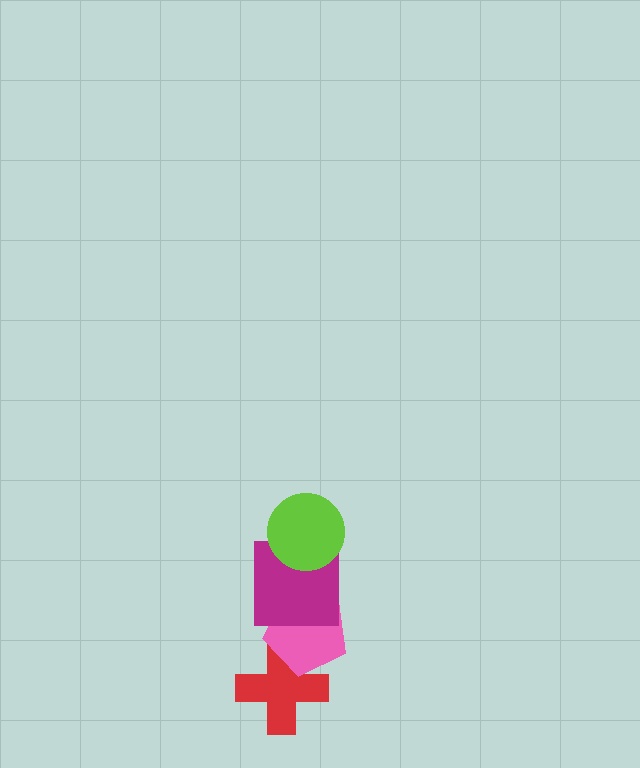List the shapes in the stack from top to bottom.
From top to bottom: the lime circle, the magenta square, the pink pentagon, the red cross.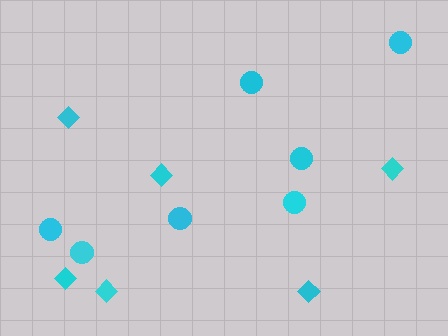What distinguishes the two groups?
There are 2 groups: one group of circles (7) and one group of diamonds (6).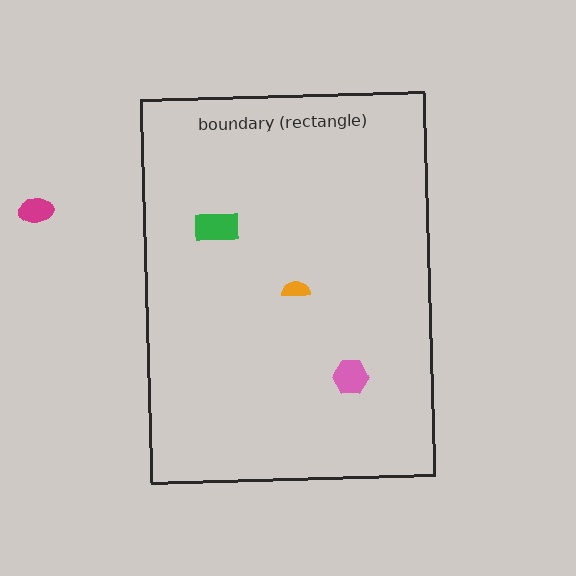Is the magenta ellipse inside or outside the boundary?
Outside.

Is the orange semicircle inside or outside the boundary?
Inside.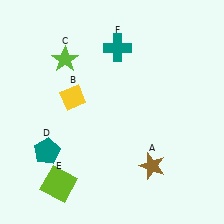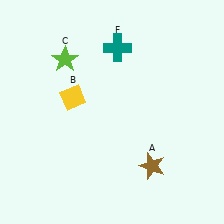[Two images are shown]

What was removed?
The teal pentagon (D), the lime square (E) were removed in Image 2.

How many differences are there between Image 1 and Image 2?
There are 2 differences between the two images.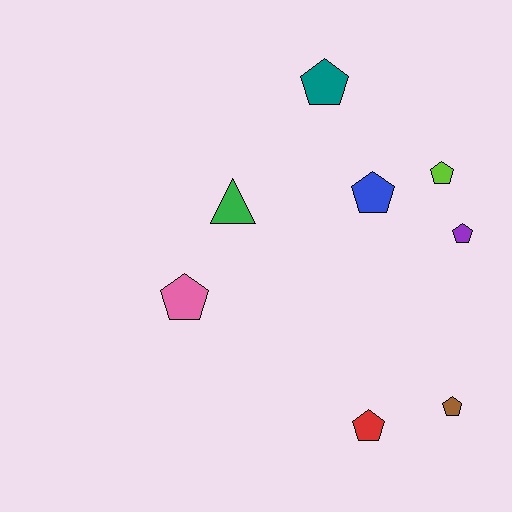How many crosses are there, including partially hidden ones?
There are no crosses.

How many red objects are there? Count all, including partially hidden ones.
There is 1 red object.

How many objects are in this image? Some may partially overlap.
There are 8 objects.